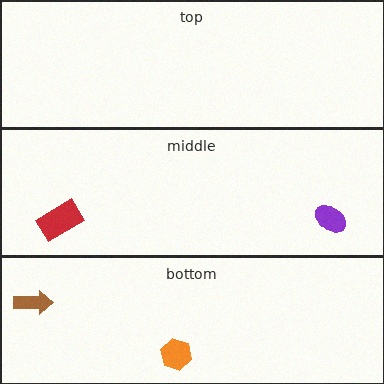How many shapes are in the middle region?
2.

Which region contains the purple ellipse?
The middle region.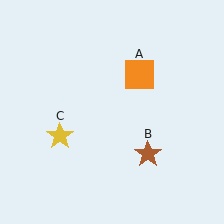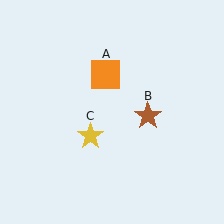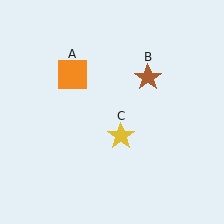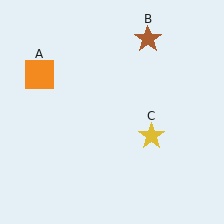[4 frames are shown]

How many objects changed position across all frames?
3 objects changed position: orange square (object A), brown star (object B), yellow star (object C).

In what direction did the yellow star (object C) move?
The yellow star (object C) moved right.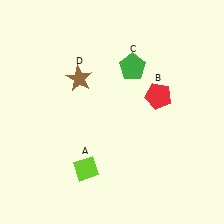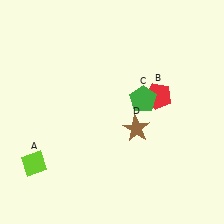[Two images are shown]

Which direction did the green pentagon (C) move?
The green pentagon (C) moved down.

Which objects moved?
The objects that moved are: the lime diamond (A), the green pentagon (C), the brown star (D).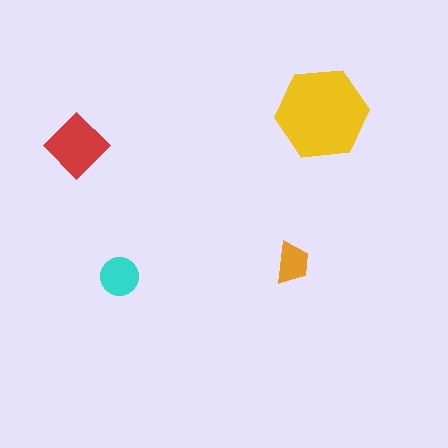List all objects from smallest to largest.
The orange trapezoid, the cyan circle, the red diamond, the yellow hexagon.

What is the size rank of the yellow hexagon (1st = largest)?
1st.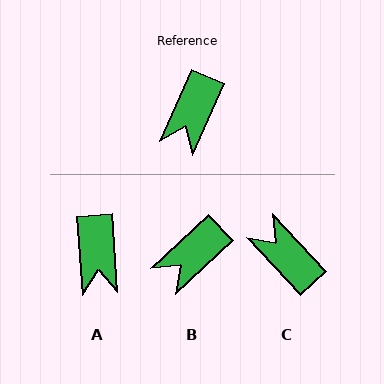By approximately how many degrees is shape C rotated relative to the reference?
Approximately 113 degrees clockwise.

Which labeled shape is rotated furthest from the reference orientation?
C, about 113 degrees away.